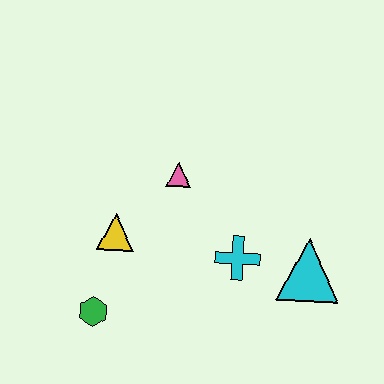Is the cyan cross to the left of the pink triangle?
No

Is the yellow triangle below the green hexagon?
No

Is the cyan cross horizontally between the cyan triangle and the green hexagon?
Yes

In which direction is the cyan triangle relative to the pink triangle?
The cyan triangle is to the right of the pink triangle.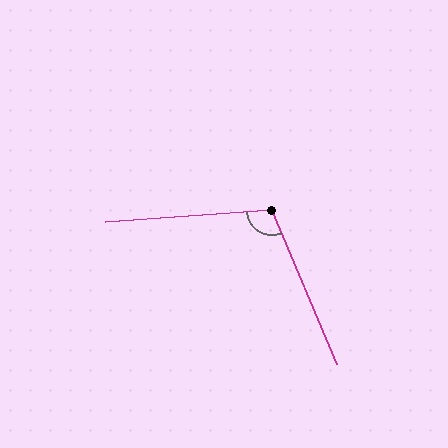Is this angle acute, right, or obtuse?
It is obtuse.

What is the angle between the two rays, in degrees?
Approximately 109 degrees.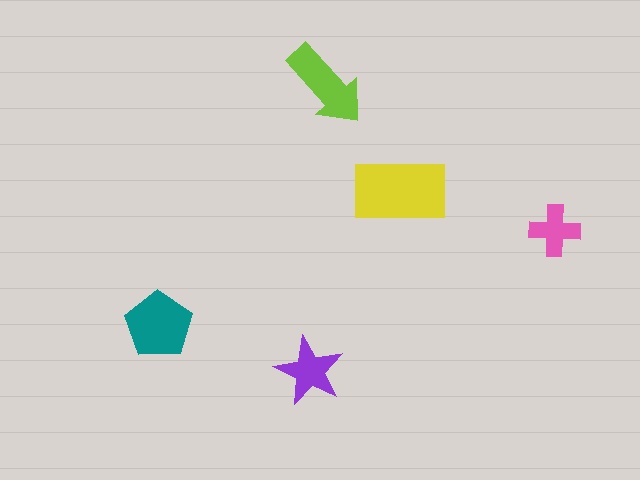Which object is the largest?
The yellow rectangle.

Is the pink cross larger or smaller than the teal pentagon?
Smaller.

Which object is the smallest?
The pink cross.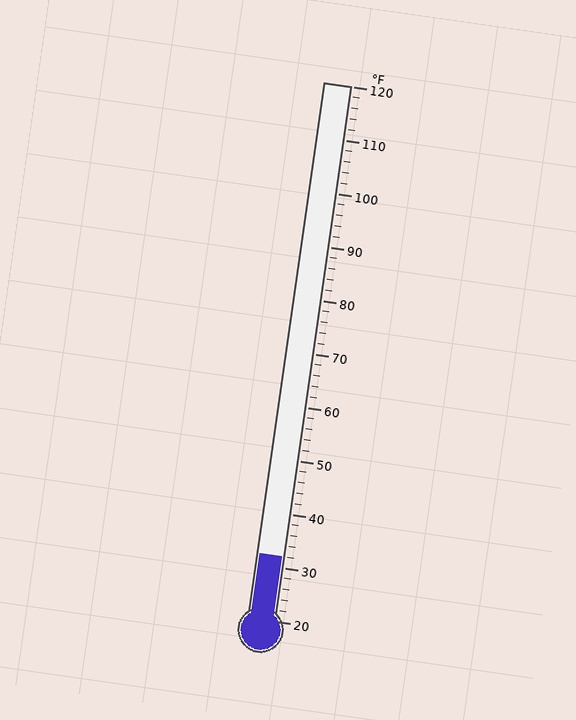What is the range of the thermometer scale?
The thermometer scale ranges from 20°F to 120°F.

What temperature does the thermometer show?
The thermometer shows approximately 32°F.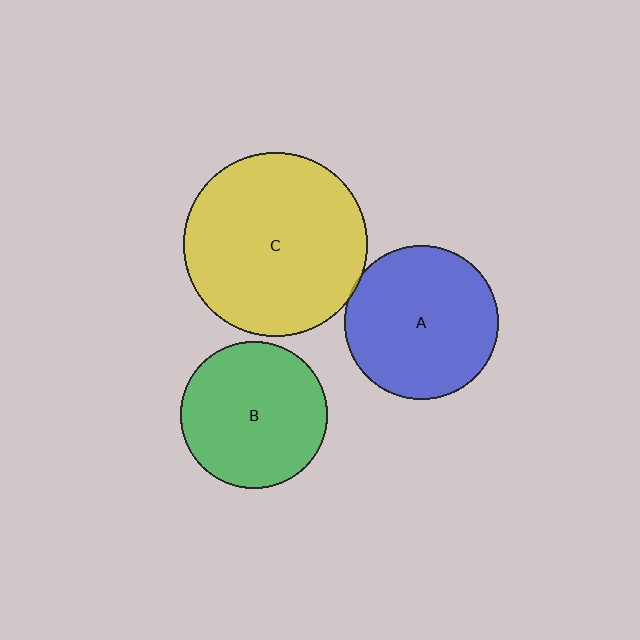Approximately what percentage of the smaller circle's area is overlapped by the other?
Approximately 5%.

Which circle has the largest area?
Circle C (yellow).